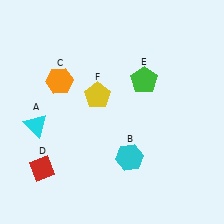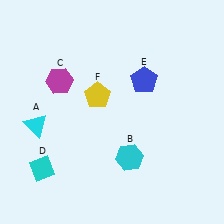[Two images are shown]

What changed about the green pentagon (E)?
In Image 1, E is green. In Image 2, it changed to blue.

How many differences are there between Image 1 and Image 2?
There are 3 differences between the two images.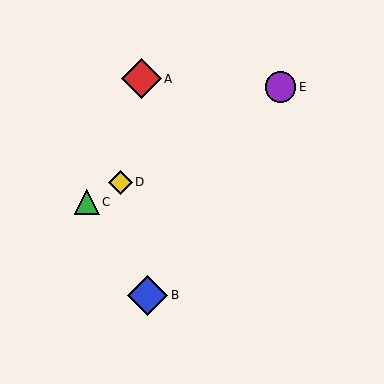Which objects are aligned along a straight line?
Objects C, D, E are aligned along a straight line.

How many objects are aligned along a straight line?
3 objects (C, D, E) are aligned along a straight line.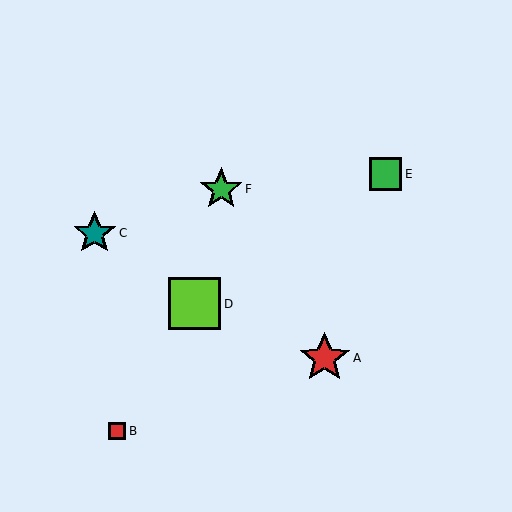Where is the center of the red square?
The center of the red square is at (117, 431).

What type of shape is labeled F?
Shape F is a green star.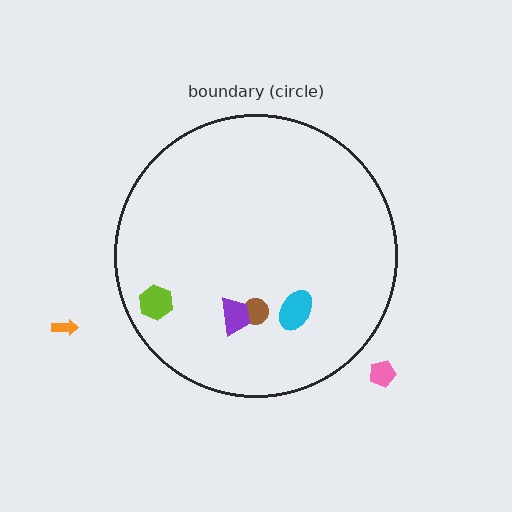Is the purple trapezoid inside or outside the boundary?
Inside.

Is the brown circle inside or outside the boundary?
Inside.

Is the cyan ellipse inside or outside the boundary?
Inside.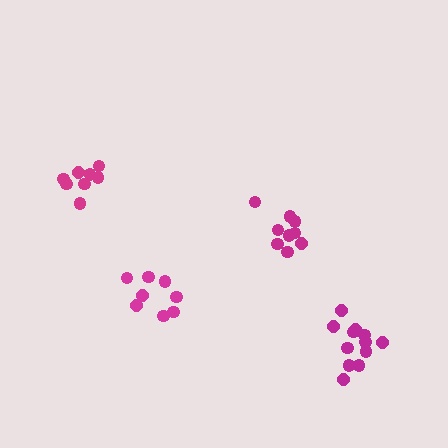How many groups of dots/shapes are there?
There are 4 groups.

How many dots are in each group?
Group 1: 8 dots, Group 2: 9 dots, Group 3: 12 dots, Group 4: 8 dots (37 total).